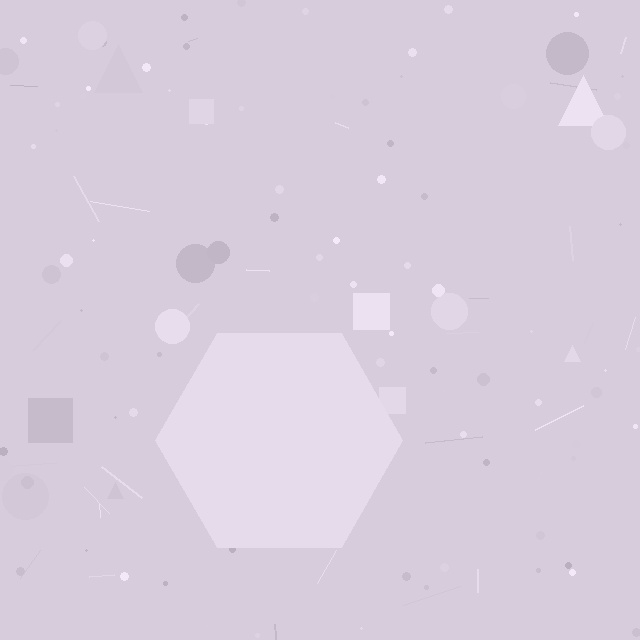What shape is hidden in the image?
A hexagon is hidden in the image.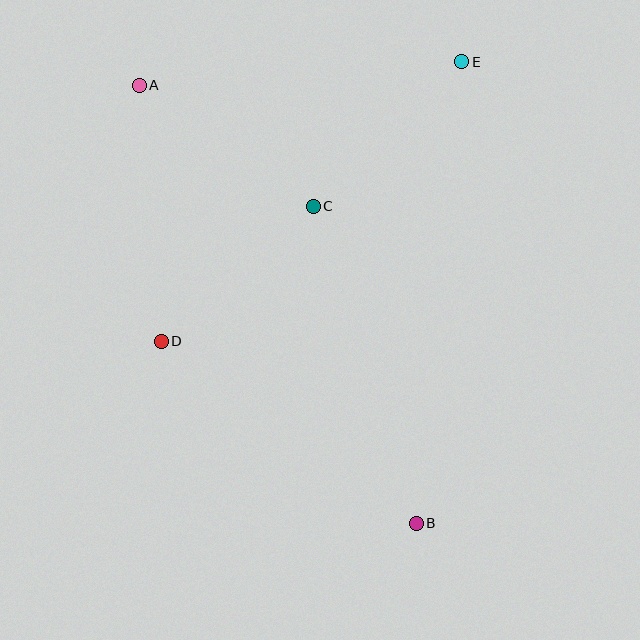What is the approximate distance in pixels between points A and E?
The distance between A and E is approximately 323 pixels.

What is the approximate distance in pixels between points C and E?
The distance between C and E is approximately 207 pixels.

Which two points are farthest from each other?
Points A and B are farthest from each other.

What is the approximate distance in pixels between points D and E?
The distance between D and E is approximately 410 pixels.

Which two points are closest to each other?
Points C and D are closest to each other.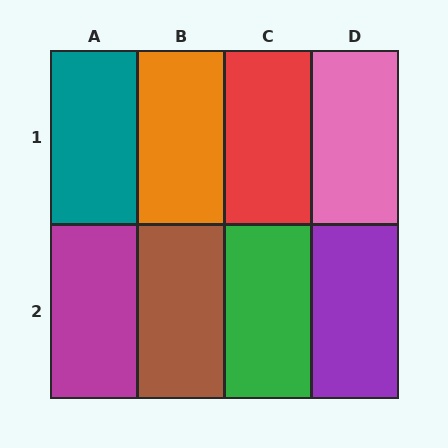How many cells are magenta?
1 cell is magenta.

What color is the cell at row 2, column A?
Magenta.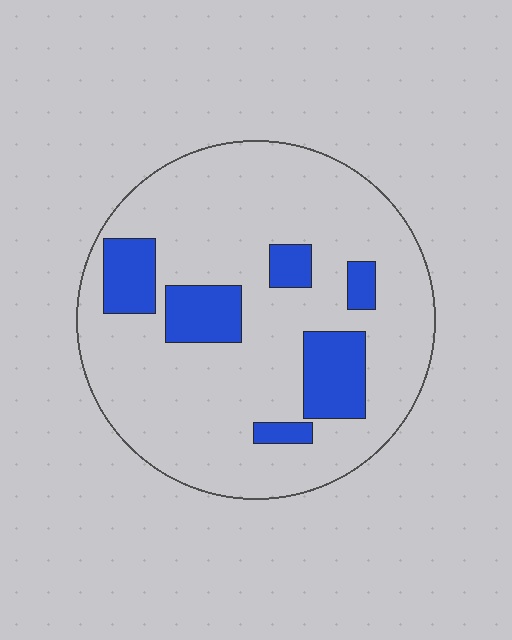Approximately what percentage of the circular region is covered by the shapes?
Approximately 20%.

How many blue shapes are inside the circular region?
6.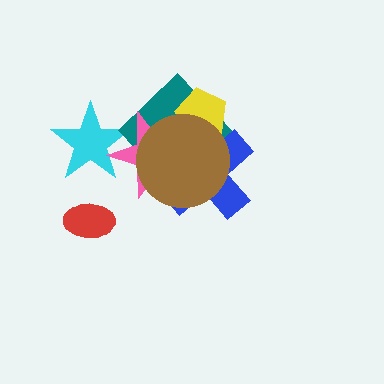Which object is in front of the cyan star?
The pink star is in front of the cyan star.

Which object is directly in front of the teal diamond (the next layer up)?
The yellow pentagon is directly in front of the teal diamond.